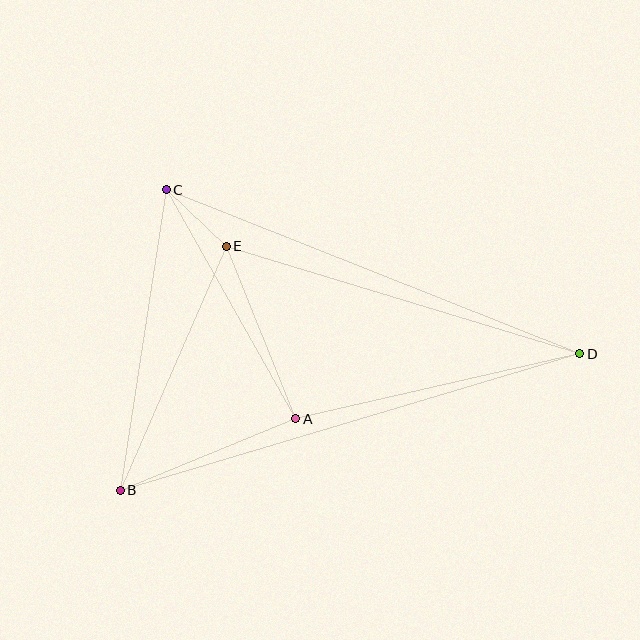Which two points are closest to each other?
Points C and E are closest to each other.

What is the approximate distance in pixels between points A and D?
The distance between A and D is approximately 291 pixels.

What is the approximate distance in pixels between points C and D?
The distance between C and D is approximately 445 pixels.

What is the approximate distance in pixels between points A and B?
The distance between A and B is approximately 190 pixels.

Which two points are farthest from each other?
Points B and D are farthest from each other.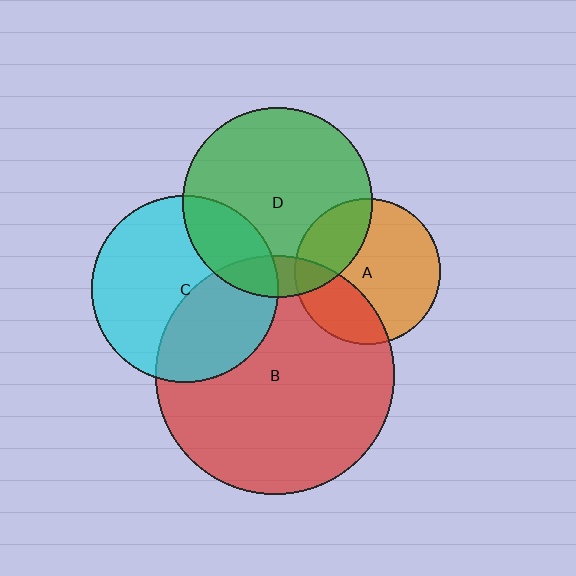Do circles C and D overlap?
Yes.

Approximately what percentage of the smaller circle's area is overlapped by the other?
Approximately 20%.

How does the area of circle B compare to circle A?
Approximately 2.7 times.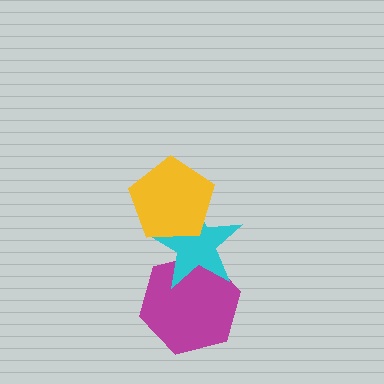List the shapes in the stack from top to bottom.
From top to bottom: the yellow pentagon, the cyan star, the magenta hexagon.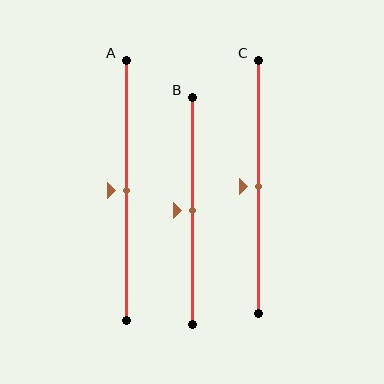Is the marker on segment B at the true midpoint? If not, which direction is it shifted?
Yes, the marker on segment B is at the true midpoint.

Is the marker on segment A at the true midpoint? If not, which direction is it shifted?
Yes, the marker on segment A is at the true midpoint.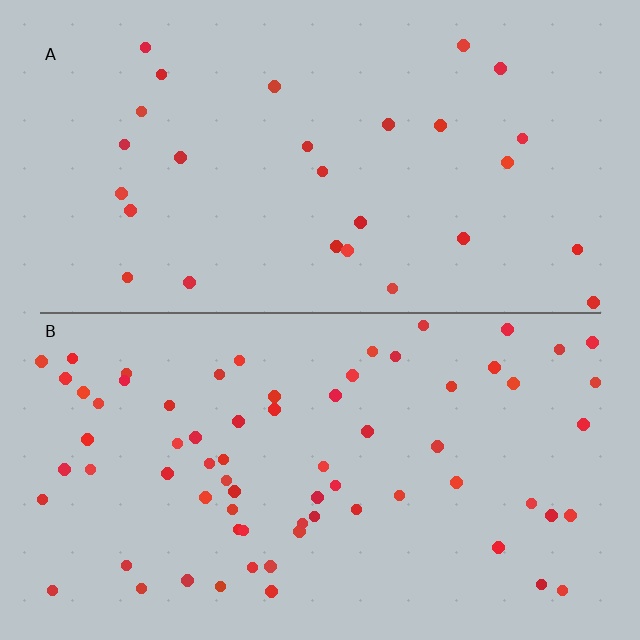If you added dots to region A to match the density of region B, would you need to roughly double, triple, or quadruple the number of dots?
Approximately double.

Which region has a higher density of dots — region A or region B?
B (the bottom).